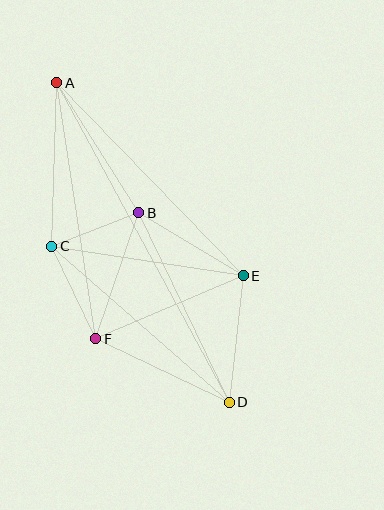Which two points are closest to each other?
Points B and C are closest to each other.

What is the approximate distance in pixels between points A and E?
The distance between A and E is approximately 269 pixels.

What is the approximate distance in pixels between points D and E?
The distance between D and E is approximately 127 pixels.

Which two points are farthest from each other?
Points A and D are farthest from each other.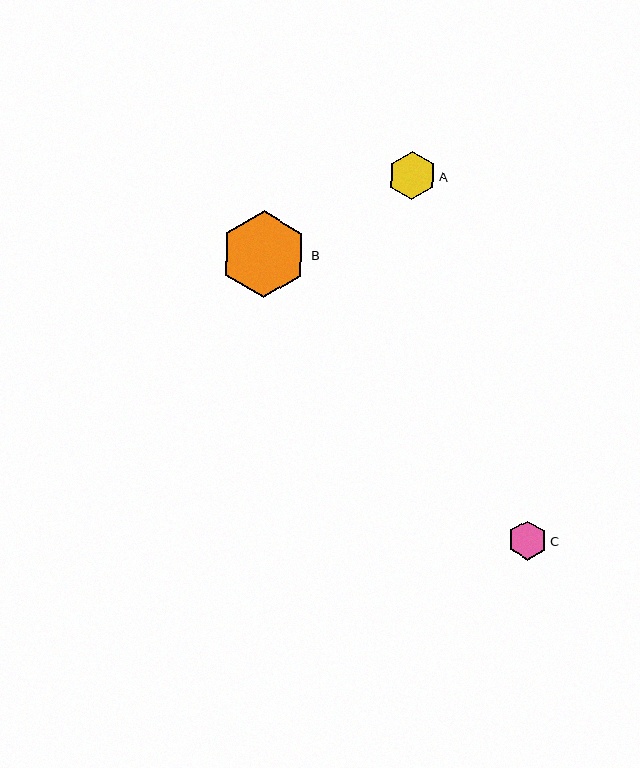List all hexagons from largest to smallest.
From largest to smallest: B, A, C.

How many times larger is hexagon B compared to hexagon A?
Hexagon B is approximately 1.8 times the size of hexagon A.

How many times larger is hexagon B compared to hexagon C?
Hexagon B is approximately 2.2 times the size of hexagon C.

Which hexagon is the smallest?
Hexagon C is the smallest with a size of approximately 39 pixels.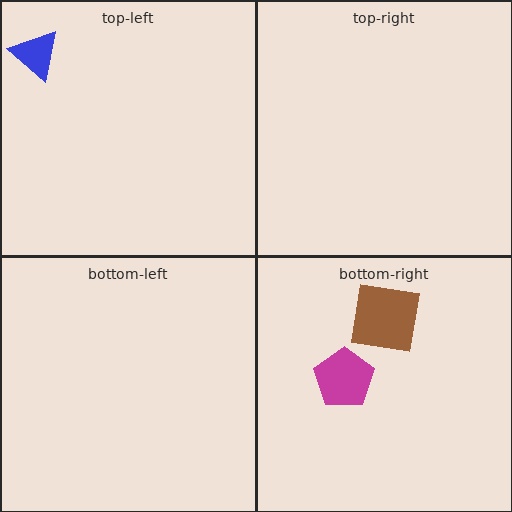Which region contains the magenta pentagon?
The bottom-right region.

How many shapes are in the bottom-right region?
2.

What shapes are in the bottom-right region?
The brown square, the magenta pentagon.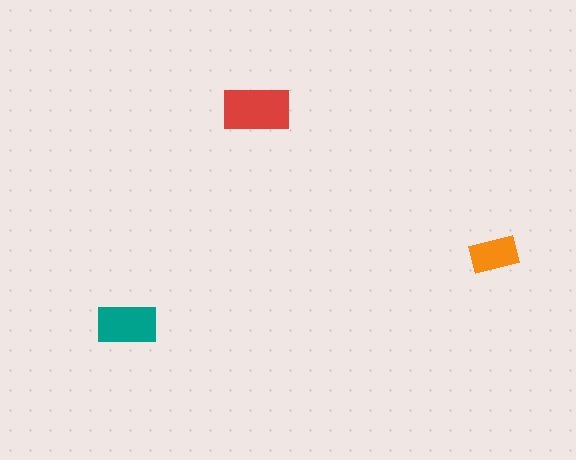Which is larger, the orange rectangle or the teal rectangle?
The teal one.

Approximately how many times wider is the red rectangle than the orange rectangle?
About 1.5 times wider.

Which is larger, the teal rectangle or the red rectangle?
The red one.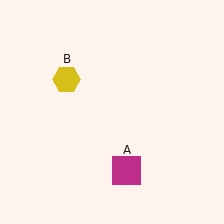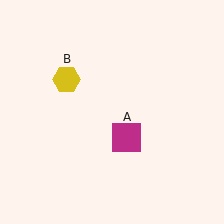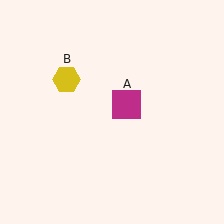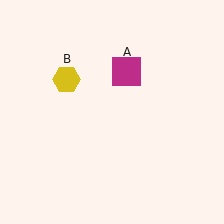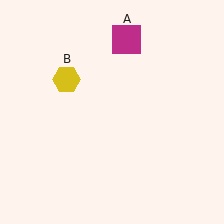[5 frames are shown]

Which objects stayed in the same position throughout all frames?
Yellow hexagon (object B) remained stationary.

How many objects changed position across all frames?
1 object changed position: magenta square (object A).